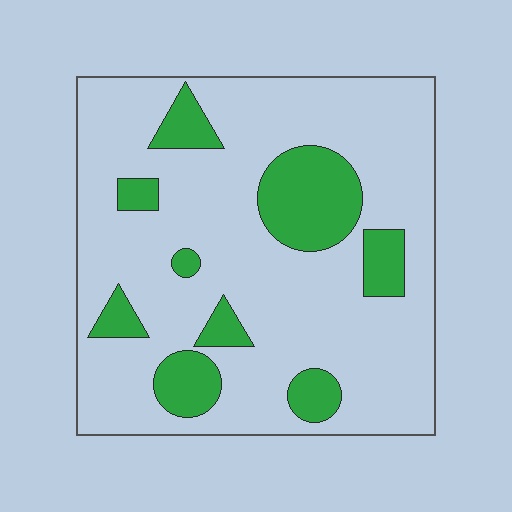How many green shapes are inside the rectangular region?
9.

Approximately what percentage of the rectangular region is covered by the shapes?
Approximately 20%.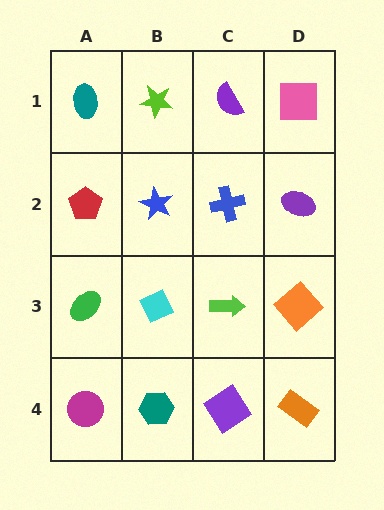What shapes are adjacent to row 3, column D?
A purple ellipse (row 2, column D), an orange rectangle (row 4, column D), a lime arrow (row 3, column C).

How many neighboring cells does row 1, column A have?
2.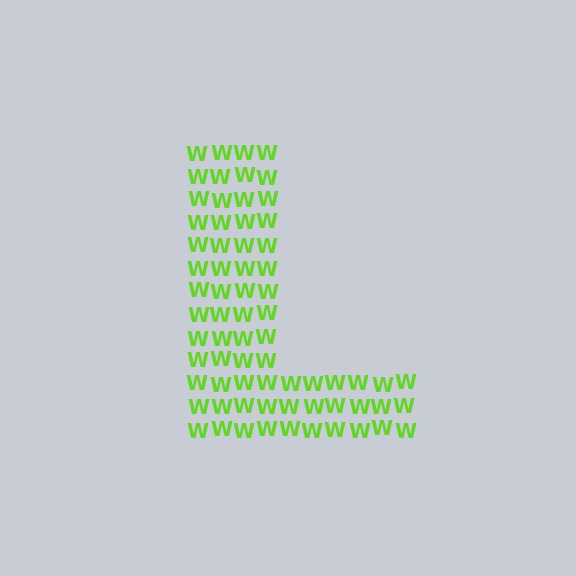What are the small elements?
The small elements are letter W's.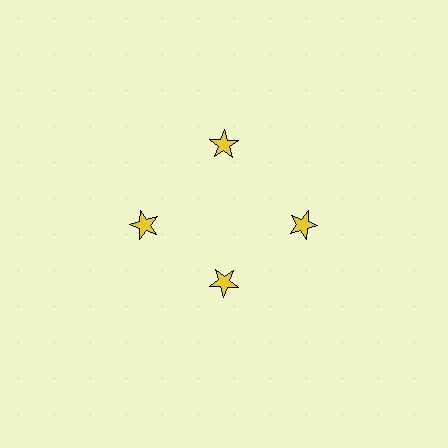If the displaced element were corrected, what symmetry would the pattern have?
It would have 4-fold rotational symmetry — the pattern would map onto itself every 90 degrees.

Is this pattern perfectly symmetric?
No. The 4 yellow stars are arranged in a ring, but one element near the 6 o'clock position is pulled inward toward the center, breaking the 4-fold rotational symmetry.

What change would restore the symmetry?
The symmetry would be restored by moving it outward, back onto the ring so that all 4 stars sit at equal angles and equal distance from the center.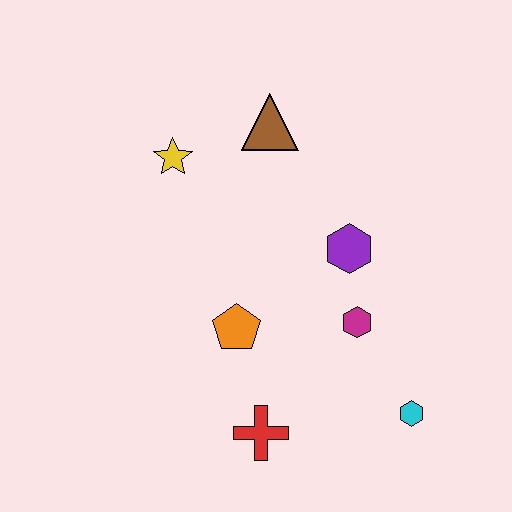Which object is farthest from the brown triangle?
The cyan hexagon is farthest from the brown triangle.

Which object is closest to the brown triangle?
The yellow star is closest to the brown triangle.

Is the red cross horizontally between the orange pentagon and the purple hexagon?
Yes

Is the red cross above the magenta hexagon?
No